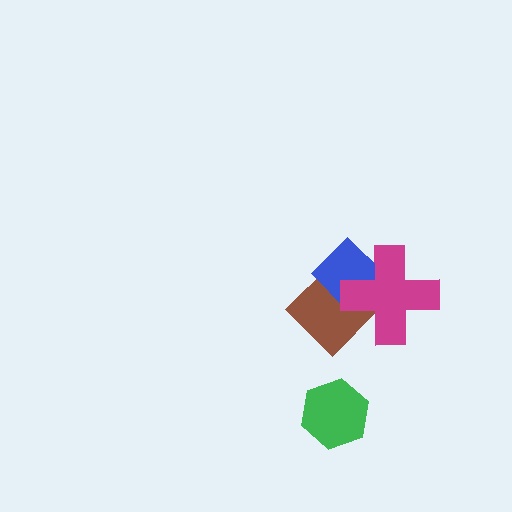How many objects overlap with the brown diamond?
2 objects overlap with the brown diamond.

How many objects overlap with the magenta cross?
2 objects overlap with the magenta cross.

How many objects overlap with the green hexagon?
0 objects overlap with the green hexagon.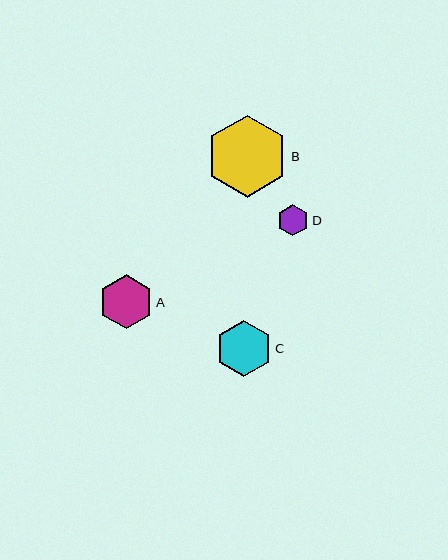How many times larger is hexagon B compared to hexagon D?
Hexagon B is approximately 2.6 times the size of hexagon D.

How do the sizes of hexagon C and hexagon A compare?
Hexagon C and hexagon A are approximately the same size.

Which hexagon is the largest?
Hexagon B is the largest with a size of approximately 82 pixels.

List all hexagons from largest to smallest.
From largest to smallest: B, C, A, D.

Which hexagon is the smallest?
Hexagon D is the smallest with a size of approximately 32 pixels.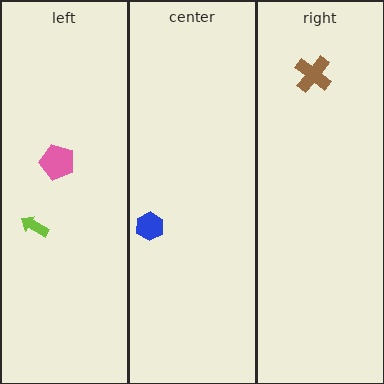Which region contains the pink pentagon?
The left region.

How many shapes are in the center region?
1.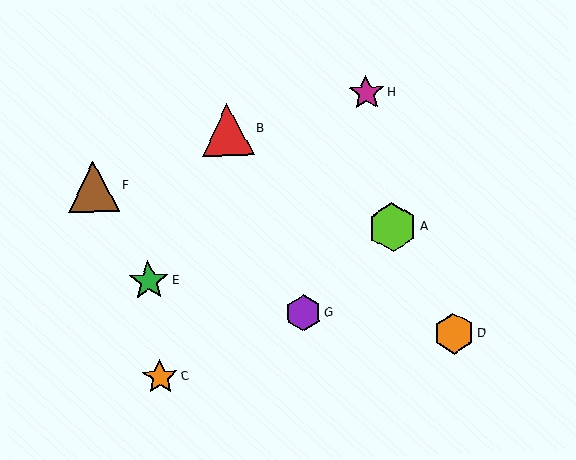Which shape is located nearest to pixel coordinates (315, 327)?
The purple hexagon (labeled G) at (304, 313) is nearest to that location.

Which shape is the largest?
The red triangle (labeled B) is the largest.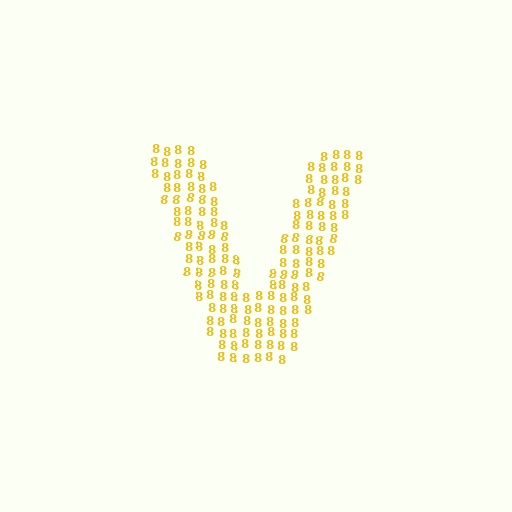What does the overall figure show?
The overall figure shows the letter V.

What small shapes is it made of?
It is made of small digit 8's.